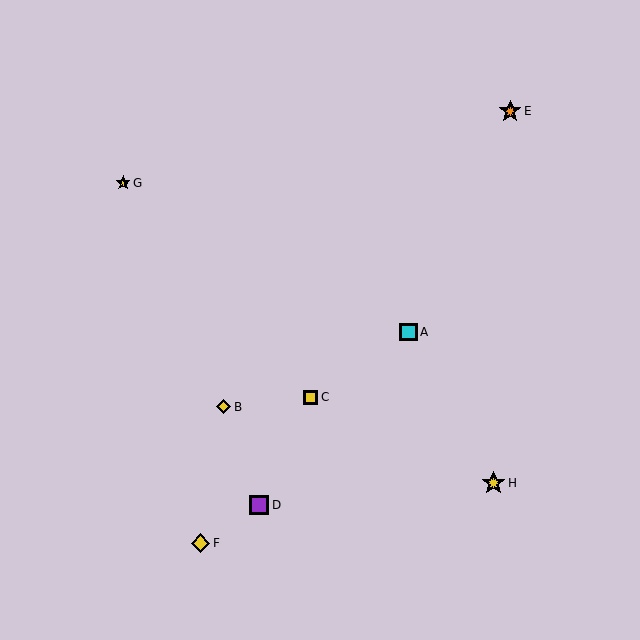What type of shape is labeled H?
Shape H is a yellow star.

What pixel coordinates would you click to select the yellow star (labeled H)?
Click at (494, 483) to select the yellow star H.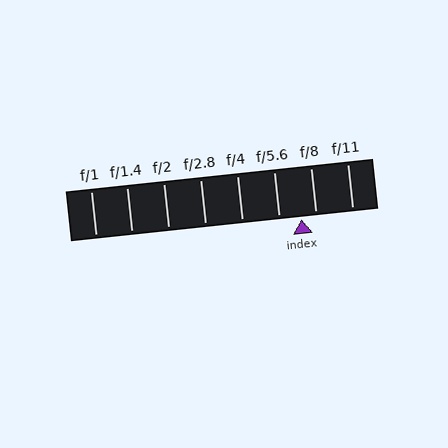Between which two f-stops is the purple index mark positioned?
The index mark is between f/5.6 and f/8.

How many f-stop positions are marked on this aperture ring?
There are 8 f-stop positions marked.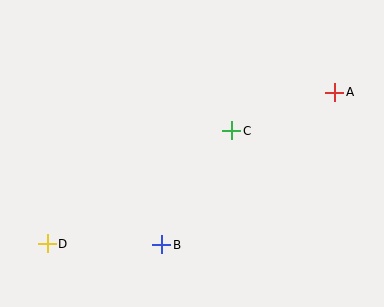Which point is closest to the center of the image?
Point C at (232, 131) is closest to the center.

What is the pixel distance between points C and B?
The distance between C and B is 134 pixels.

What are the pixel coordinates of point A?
Point A is at (335, 92).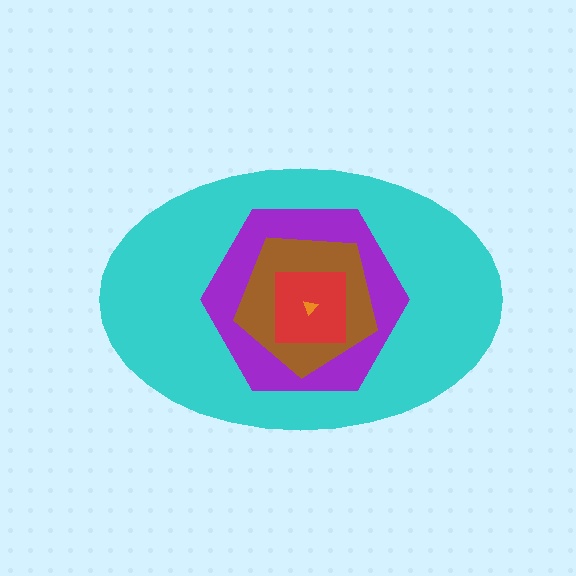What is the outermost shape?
The cyan ellipse.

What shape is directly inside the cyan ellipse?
The purple hexagon.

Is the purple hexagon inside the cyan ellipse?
Yes.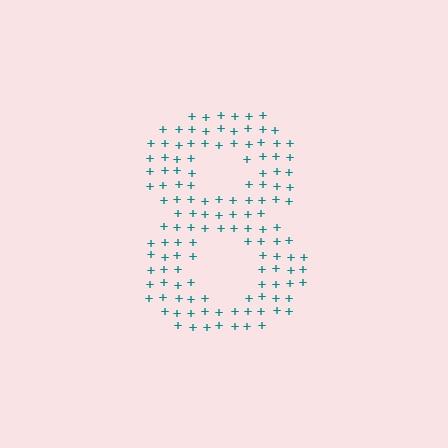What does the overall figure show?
The overall figure shows the digit 8.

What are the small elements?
The small elements are plus signs.